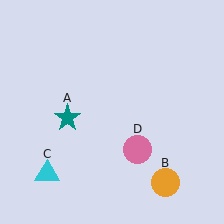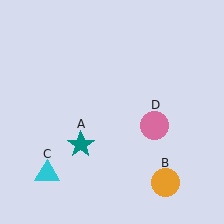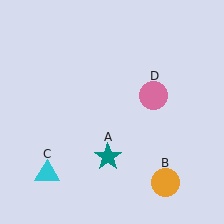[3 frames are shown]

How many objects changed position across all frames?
2 objects changed position: teal star (object A), pink circle (object D).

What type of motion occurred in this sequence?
The teal star (object A), pink circle (object D) rotated counterclockwise around the center of the scene.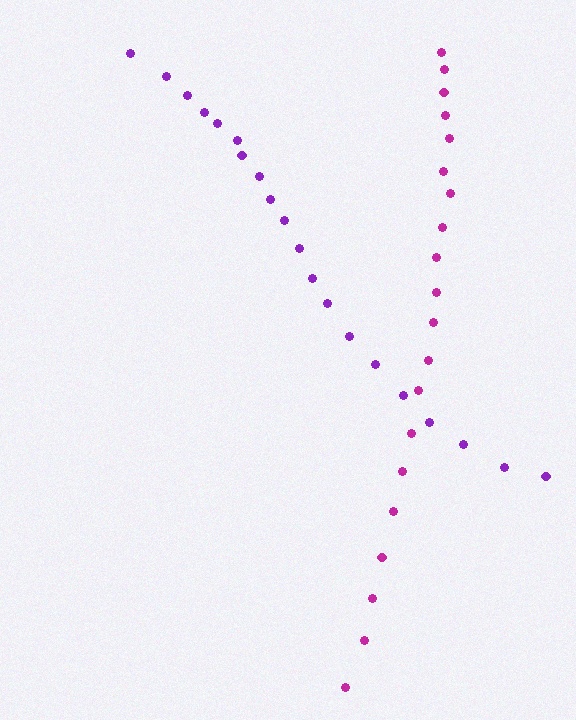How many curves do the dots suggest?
There are 2 distinct paths.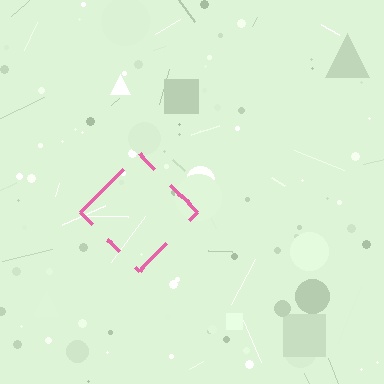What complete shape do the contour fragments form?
The contour fragments form a diamond.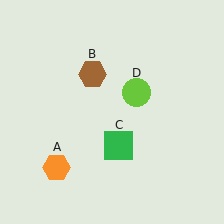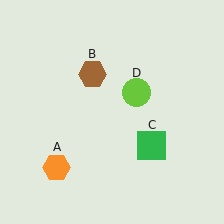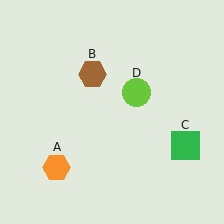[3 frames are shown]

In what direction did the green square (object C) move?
The green square (object C) moved right.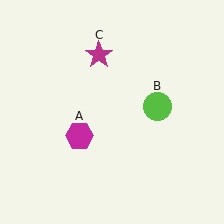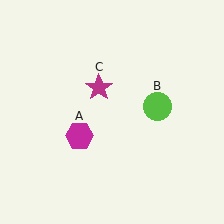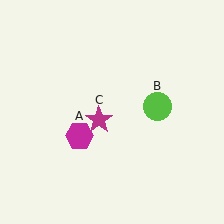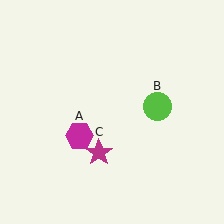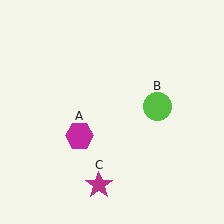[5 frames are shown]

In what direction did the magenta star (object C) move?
The magenta star (object C) moved down.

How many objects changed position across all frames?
1 object changed position: magenta star (object C).